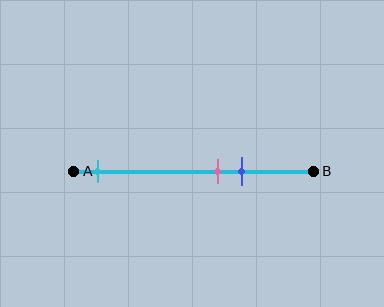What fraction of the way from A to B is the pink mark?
The pink mark is approximately 60% (0.6) of the way from A to B.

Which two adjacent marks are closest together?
The pink and blue marks are the closest adjacent pair.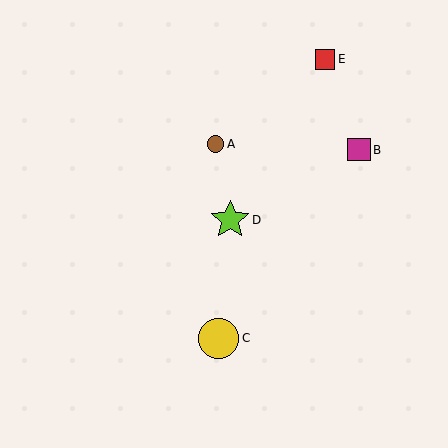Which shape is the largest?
The yellow circle (labeled C) is the largest.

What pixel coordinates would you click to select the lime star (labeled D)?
Click at (230, 220) to select the lime star D.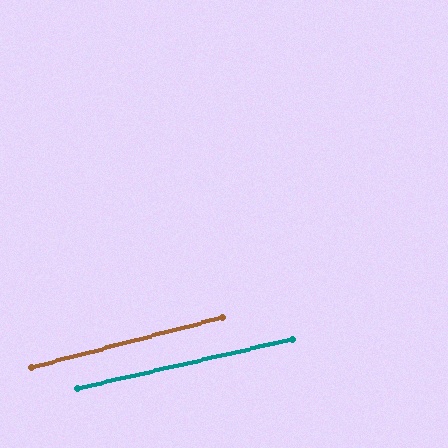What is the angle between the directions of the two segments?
Approximately 2 degrees.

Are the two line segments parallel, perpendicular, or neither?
Parallel — their directions differ by only 1.8°.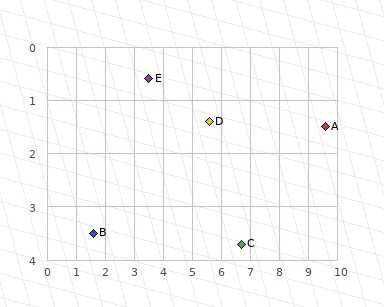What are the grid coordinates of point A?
Point A is at approximately (9.6, 1.5).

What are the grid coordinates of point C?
Point C is at approximately (6.7, 3.7).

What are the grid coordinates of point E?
Point E is at approximately (3.5, 0.6).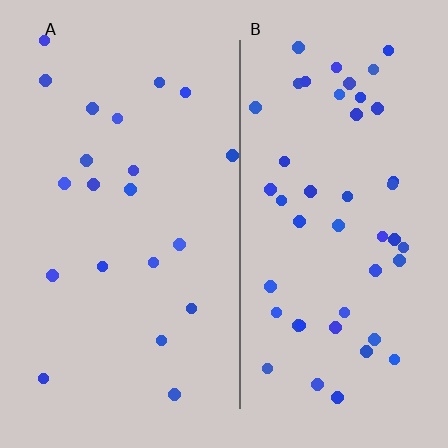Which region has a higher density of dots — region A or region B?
B (the right).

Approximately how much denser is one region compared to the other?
Approximately 2.3× — region B over region A.